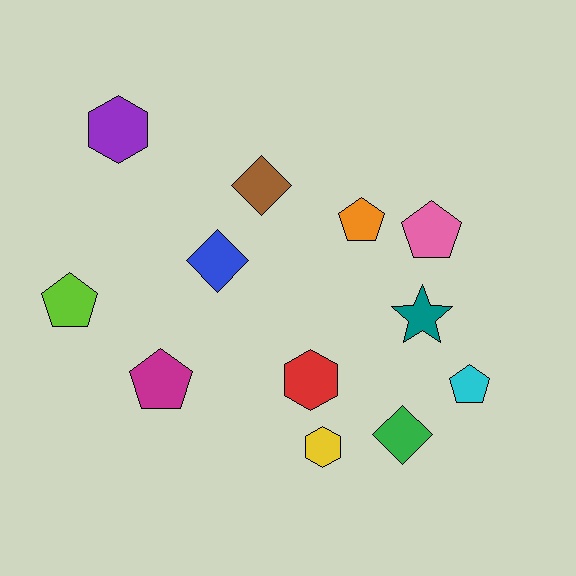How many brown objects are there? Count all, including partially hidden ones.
There is 1 brown object.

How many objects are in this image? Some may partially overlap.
There are 12 objects.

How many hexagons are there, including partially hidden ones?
There are 3 hexagons.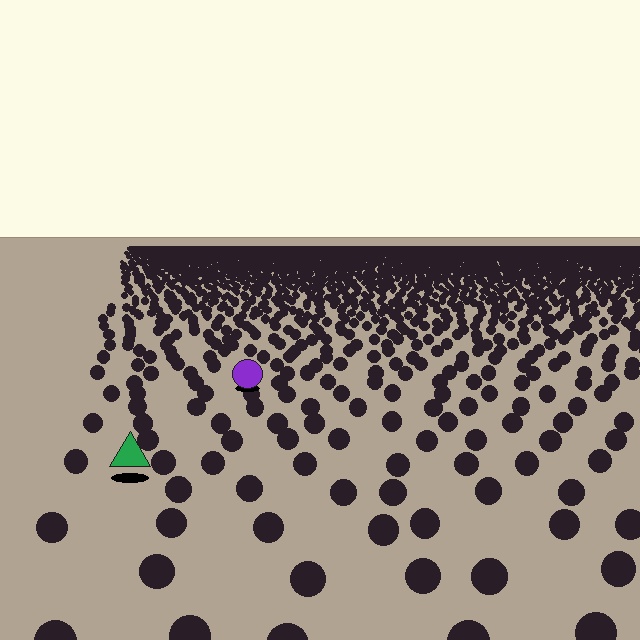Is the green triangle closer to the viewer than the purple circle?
Yes. The green triangle is closer — you can tell from the texture gradient: the ground texture is coarser near it.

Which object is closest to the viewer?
The green triangle is closest. The texture marks near it are larger and more spread out.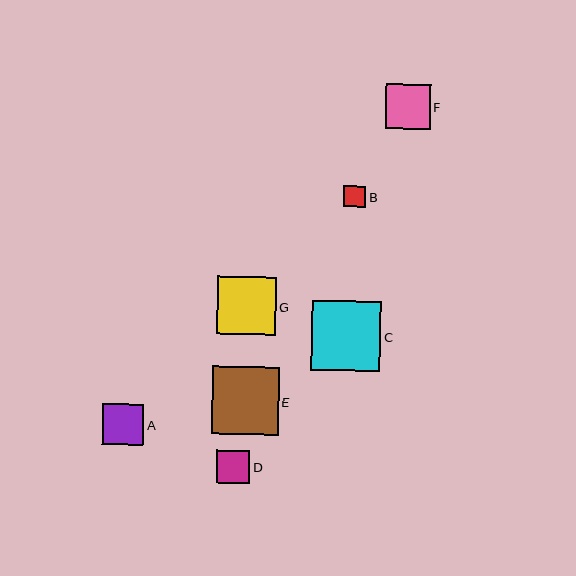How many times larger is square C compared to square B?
Square C is approximately 3.2 times the size of square B.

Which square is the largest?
Square C is the largest with a size of approximately 69 pixels.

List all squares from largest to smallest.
From largest to smallest: C, E, G, F, A, D, B.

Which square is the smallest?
Square B is the smallest with a size of approximately 22 pixels.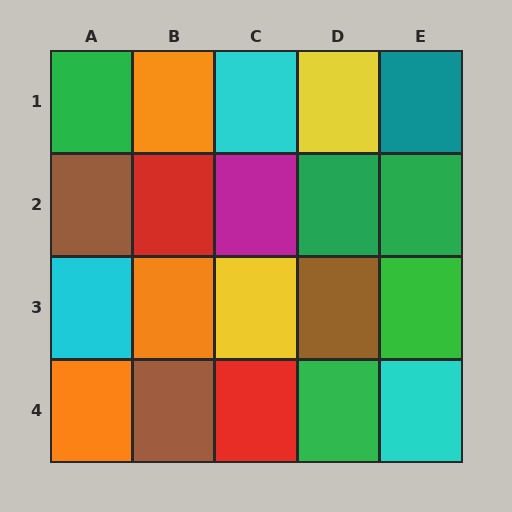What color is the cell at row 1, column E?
Teal.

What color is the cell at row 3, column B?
Orange.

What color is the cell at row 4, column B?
Brown.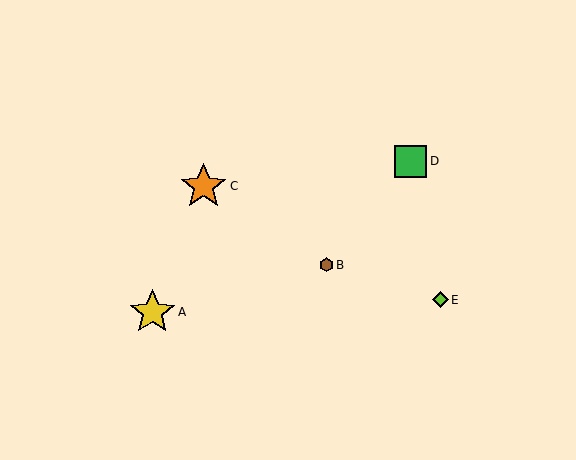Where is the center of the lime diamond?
The center of the lime diamond is at (440, 300).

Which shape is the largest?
The orange star (labeled C) is the largest.